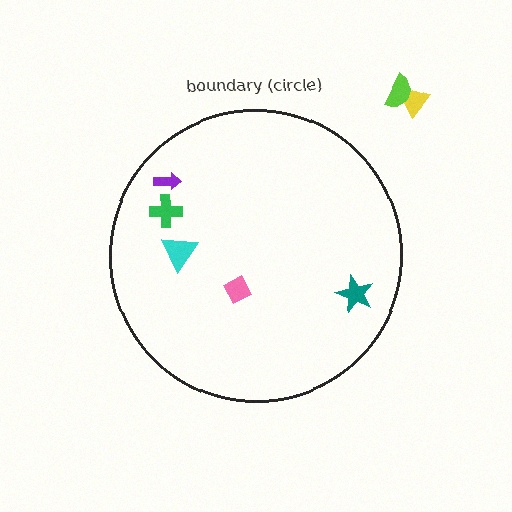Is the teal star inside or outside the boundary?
Inside.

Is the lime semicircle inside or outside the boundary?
Outside.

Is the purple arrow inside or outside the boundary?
Inside.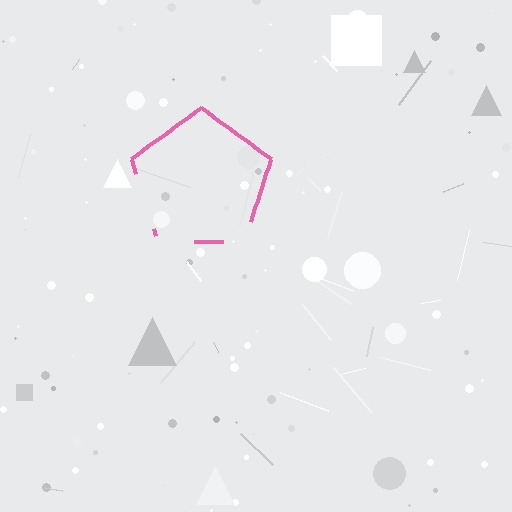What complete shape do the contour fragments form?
The contour fragments form a pentagon.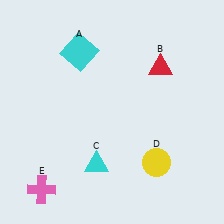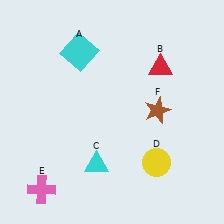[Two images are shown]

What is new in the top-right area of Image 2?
A brown star (F) was added in the top-right area of Image 2.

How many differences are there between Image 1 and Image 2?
There is 1 difference between the two images.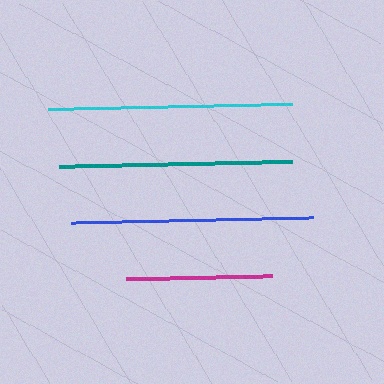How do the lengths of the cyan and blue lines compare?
The cyan and blue lines are approximately the same length.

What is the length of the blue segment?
The blue segment is approximately 242 pixels long.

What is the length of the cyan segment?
The cyan segment is approximately 244 pixels long.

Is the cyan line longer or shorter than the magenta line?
The cyan line is longer than the magenta line.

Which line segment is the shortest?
The magenta line is the shortest at approximately 146 pixels.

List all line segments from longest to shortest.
From longest to shortest: cyan, blue, teal, magenta.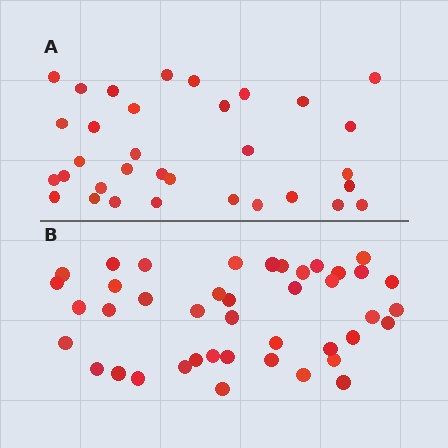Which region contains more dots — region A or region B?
Region B (the bottom region) has more dots.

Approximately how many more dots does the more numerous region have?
Region B has roughly 8 or so more dots than region A.